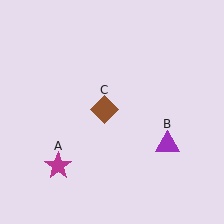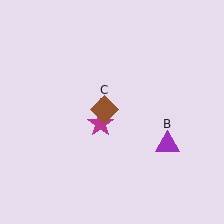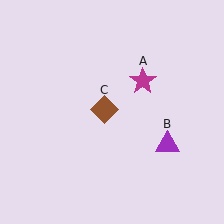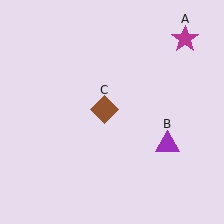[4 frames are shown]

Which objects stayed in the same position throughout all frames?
Purple triangle (object B) and brown diamond (object C) remained stationary.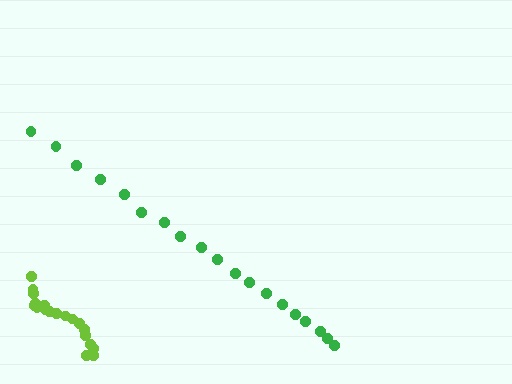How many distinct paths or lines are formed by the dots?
There are 2 distinct paths.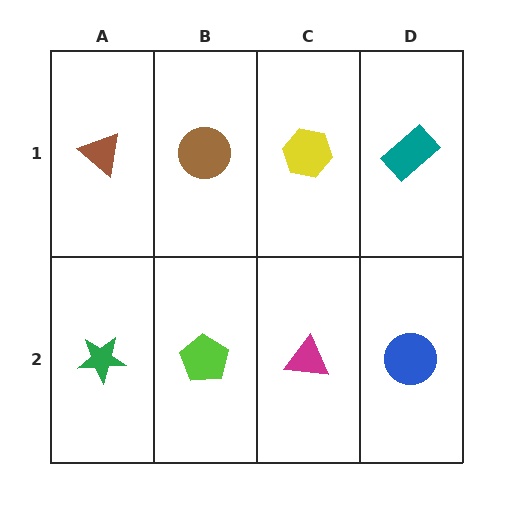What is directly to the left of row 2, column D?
A magenta triangle.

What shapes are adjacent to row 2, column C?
A yellow hexagon (row 1, column C), a lime pentagon (row 2, column B), a blue circle (row 2, column D).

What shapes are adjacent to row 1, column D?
A blue circle (row 2, column D), a yellow hexagon (row 1, column C).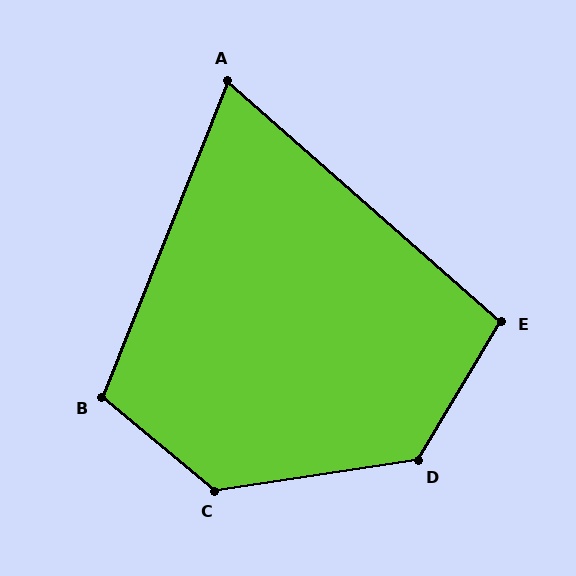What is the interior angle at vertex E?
Approximately 100 degrees (obtuse).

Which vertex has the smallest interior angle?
A, at approximately 70 degrees.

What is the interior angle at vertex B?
Approximately 108 degrees (obtuse).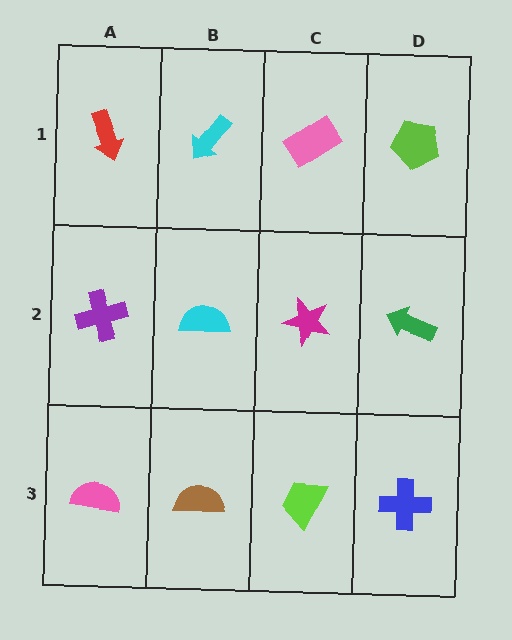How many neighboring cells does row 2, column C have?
4.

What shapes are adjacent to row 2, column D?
A lime pentagon (row 1, column D), a blue cross (row 3, column D), a magenta star (row 2, column C).